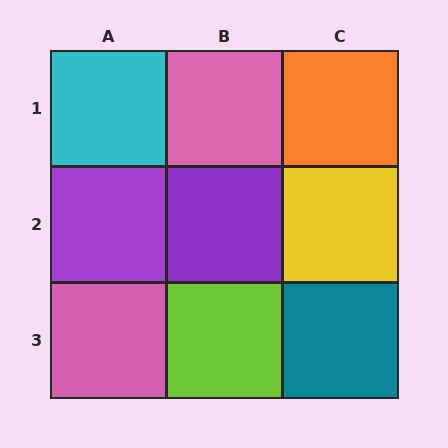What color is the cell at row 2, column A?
Purple.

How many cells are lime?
1 cell is lime.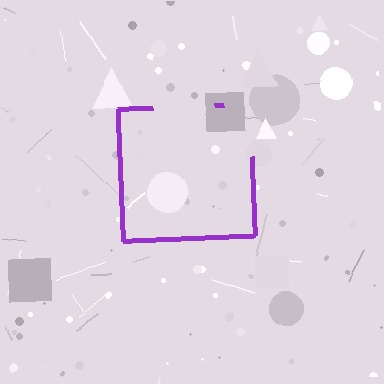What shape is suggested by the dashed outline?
The dashed outline suggests a square.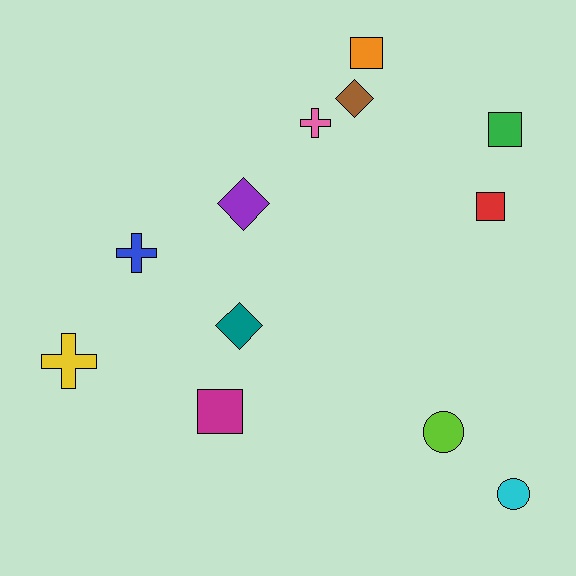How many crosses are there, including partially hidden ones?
There are 3 crosses.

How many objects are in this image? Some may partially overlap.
There are 12 objects.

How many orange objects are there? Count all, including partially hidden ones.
There is 1 orange object.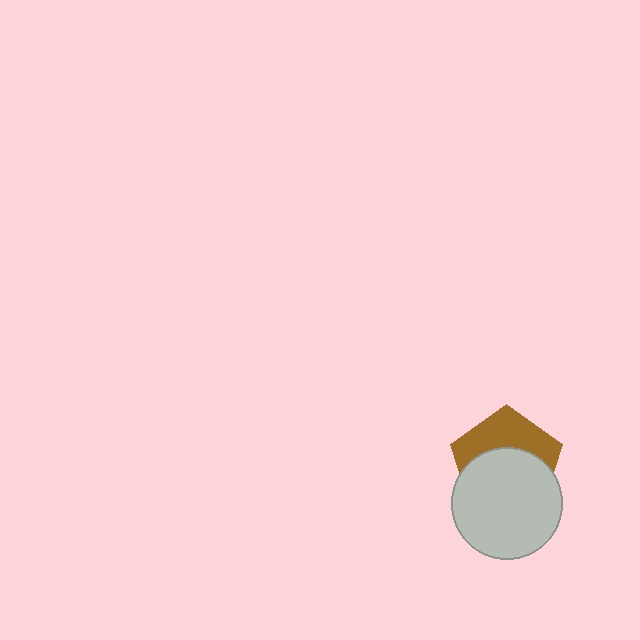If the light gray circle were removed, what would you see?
You would see the complete brown pentagon.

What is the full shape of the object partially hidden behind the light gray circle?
The partially hidden object is a brown pentagon.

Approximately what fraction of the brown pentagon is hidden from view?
Roughly 58% of the brown pentagon is hidden behind the light gray circle.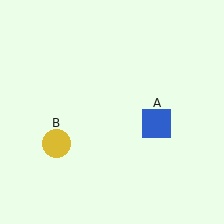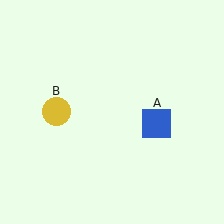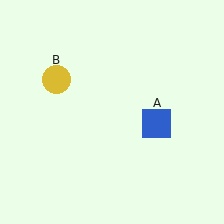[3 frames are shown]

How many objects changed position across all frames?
1 object changed position: yellow circle (object B).